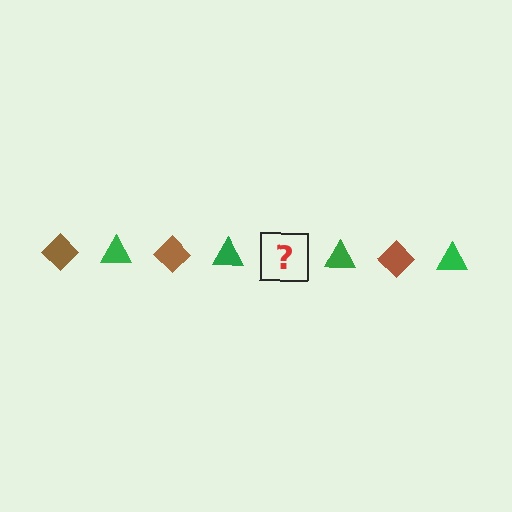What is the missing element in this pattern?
The missing element is a brown diamond.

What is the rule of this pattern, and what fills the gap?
The rule is that the pattern alternates between brown diamond and green triangle. The gap should be filled with a brown diamond.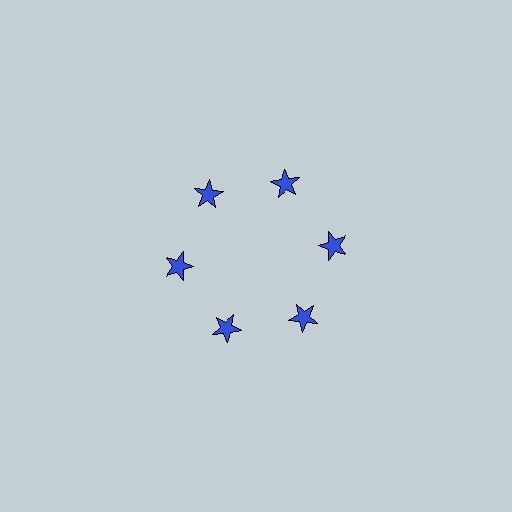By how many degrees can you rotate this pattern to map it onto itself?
The pattern maps onto itself every 60 degrees of rotation.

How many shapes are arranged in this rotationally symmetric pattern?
There are 6 shapes, arranged in 6 groups of 1.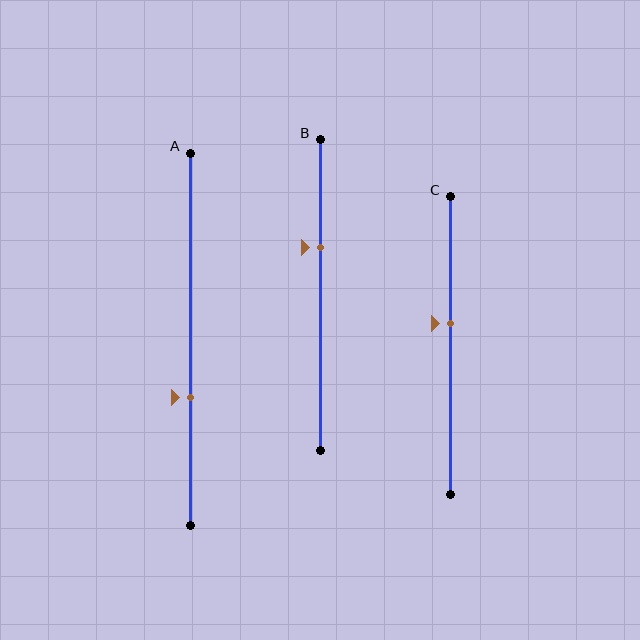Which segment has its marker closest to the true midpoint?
Segment C has its marker closest to the true midpoint.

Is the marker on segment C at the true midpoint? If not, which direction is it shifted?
No, the marker on segment C is shifted upward by about 8% of the segment length.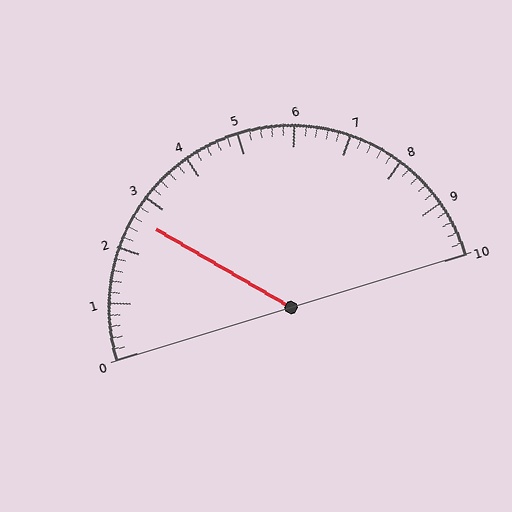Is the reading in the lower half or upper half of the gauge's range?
The reading is in the lower half of the range (0 to 10).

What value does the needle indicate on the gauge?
The needle indicates approximately 2.6.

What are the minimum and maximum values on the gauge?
The gauge ranges from 0 to 10.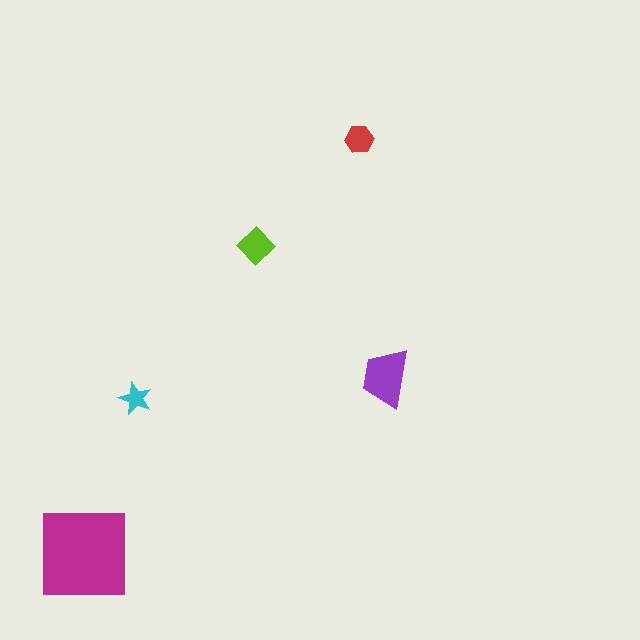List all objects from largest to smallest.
The magenta square, the purple trapezoid, the lime diamond, the red hexagon, the cyan star.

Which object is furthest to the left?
The magenta square is leftmost.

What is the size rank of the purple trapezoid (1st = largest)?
2nd.